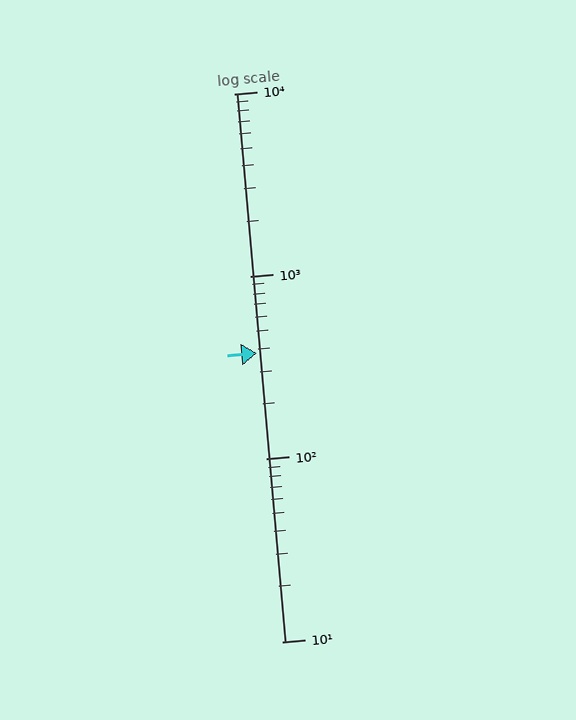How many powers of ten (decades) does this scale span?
The scale spans 3 decades, from 10 to 10000.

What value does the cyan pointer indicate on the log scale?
The pointer indicates approximately 380.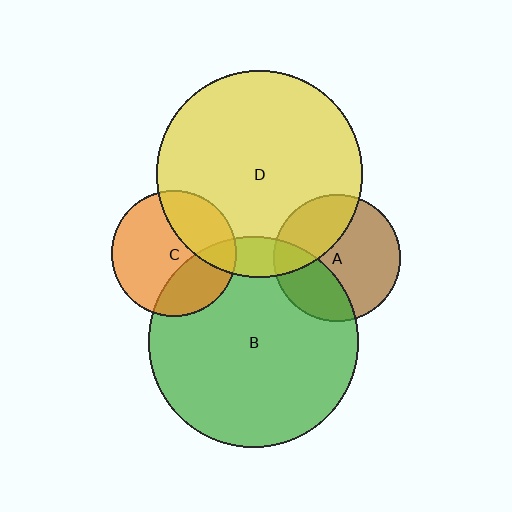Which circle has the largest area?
Circle B (green).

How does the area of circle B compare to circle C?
Approximately 2.8 times.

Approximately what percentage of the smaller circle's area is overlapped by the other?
Approximately 30%.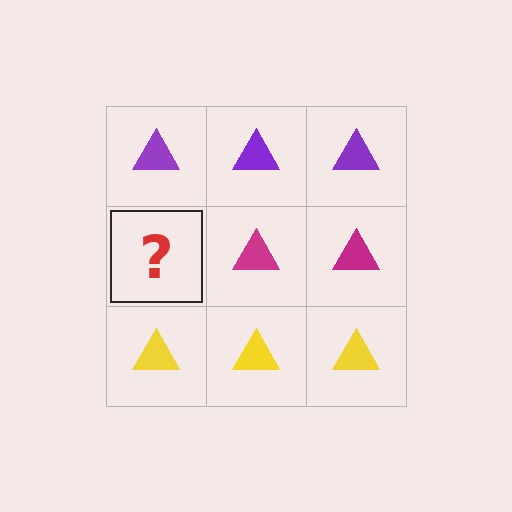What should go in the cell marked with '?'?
The missing cell should contain a magenta triangle.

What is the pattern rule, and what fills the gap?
The rule is that each row has a consistent color. The gap should be filled with a magenta triangle.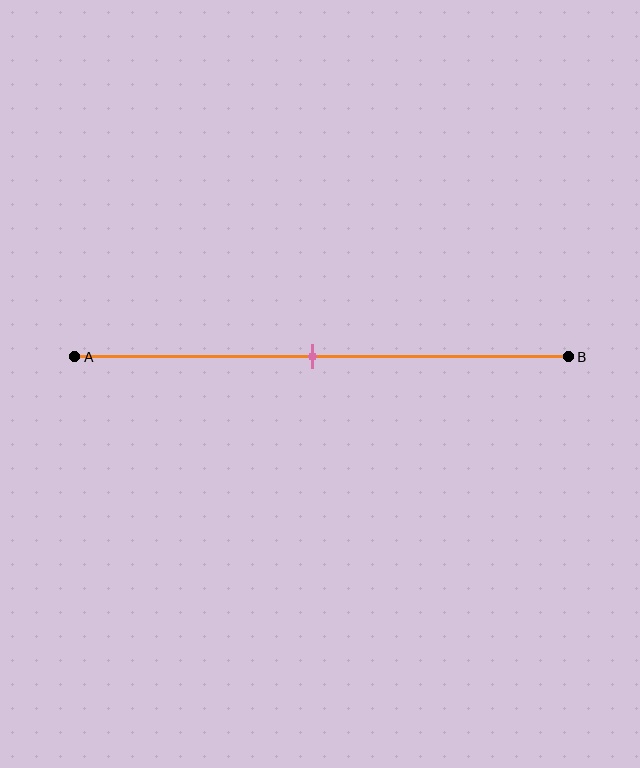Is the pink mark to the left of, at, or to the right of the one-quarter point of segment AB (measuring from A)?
The pink mark is to the right of the one-quarter point of segment AB.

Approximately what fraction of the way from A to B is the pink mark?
The pink mark is approximately 50% of the way from A to B.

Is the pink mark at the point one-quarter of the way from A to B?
No, the mark is at about 50% from A, not at the 25% one-quarter point.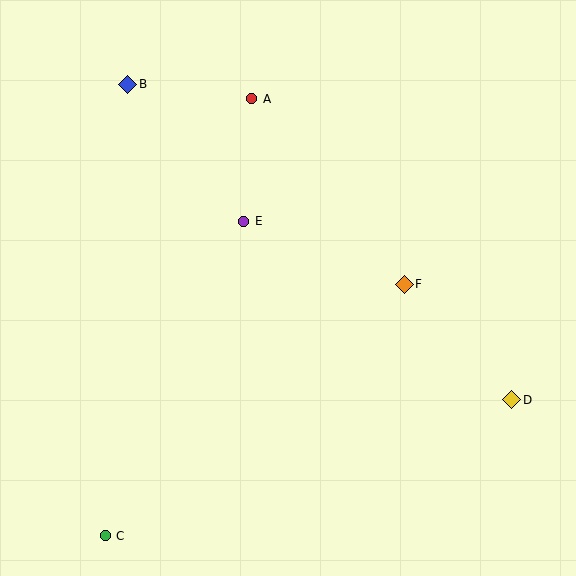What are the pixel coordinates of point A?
Point A is at (252, 99).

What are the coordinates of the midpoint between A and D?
The midpoint between A and D is at (382, 249).